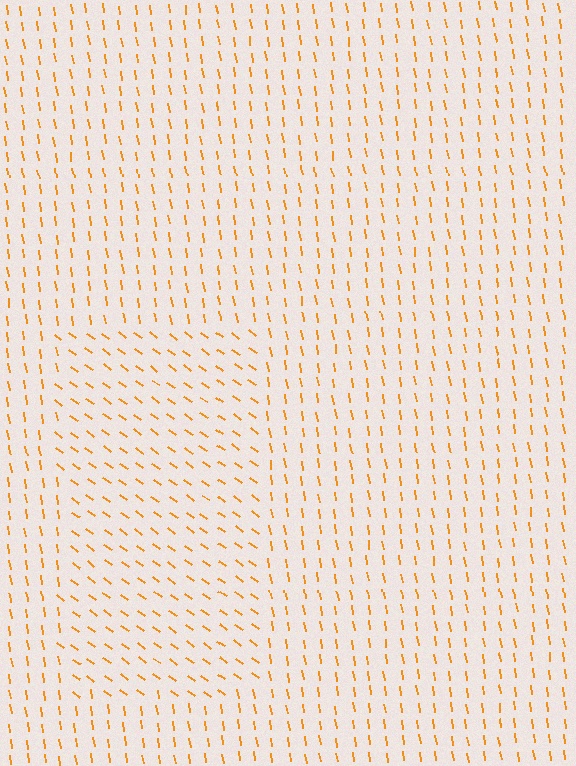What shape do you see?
I see a rectangle.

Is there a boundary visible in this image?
Yes, there is a texture boundary formed by a change in line orientation.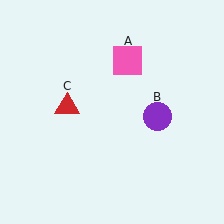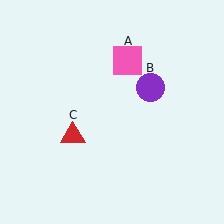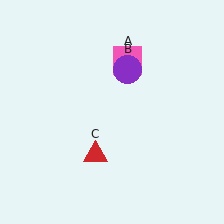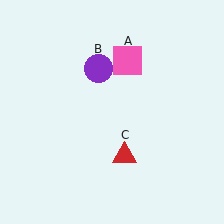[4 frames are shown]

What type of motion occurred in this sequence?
The purple circle (object B), red triangle (object C) rotated counterclockwise around the center of the scene.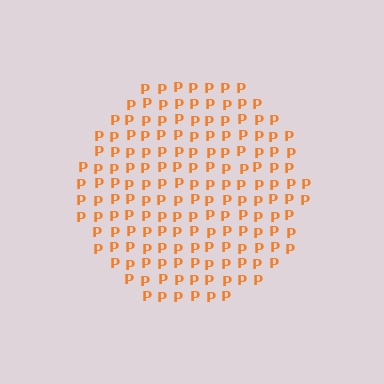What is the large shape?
The large shape is a circle.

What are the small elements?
The small elements are letter P's.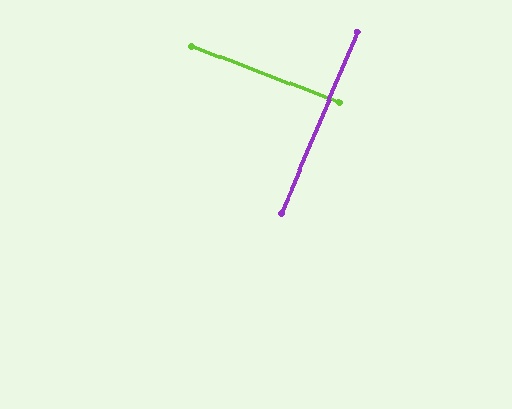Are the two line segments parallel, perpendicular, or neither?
Perpendicular — they meet at approximately 88°.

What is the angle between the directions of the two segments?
Approximately 88 degrees.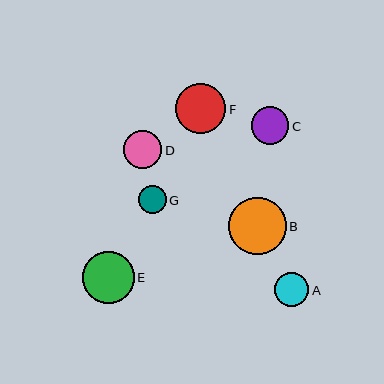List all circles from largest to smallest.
From largest to smallest: B, E, F, D, C, A, G.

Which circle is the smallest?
Circle G is the smallest with a size of approximately 27 pixels.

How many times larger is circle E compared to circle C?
Circle E is approximately 1.4 times the size of circle C.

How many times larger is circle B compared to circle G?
Circle B is approximately 2.1 times the size of circle G.